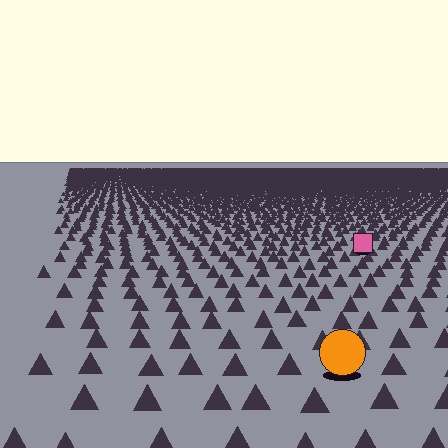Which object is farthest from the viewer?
The pink square is farthest from the viewer. It appears smaller and the ground texture around it is denser.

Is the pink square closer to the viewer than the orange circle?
No. The orange circle is closer — you can tell from the texture gradient: the ground texture is coarser near it.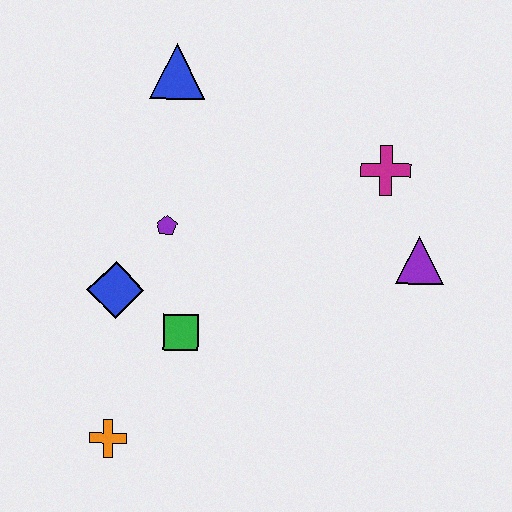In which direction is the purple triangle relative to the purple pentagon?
The purple triangle is to the right of the purple pentagon.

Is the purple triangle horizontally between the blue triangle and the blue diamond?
No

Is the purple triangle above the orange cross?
Yes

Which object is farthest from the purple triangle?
The orange cross is farthest from the purple triangle.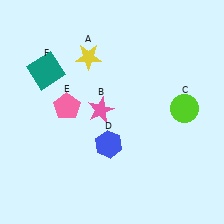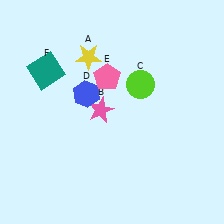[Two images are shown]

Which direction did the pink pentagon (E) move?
The pink pentagon (E) moved right.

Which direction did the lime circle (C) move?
The lime circle (C) moved left.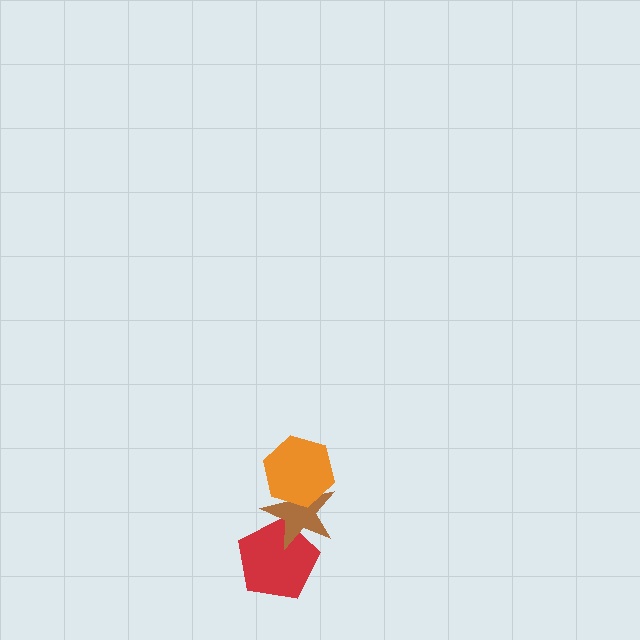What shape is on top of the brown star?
The orange hexagon is on top of the brown star.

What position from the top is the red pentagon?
The red pentagon is 3rd from the top.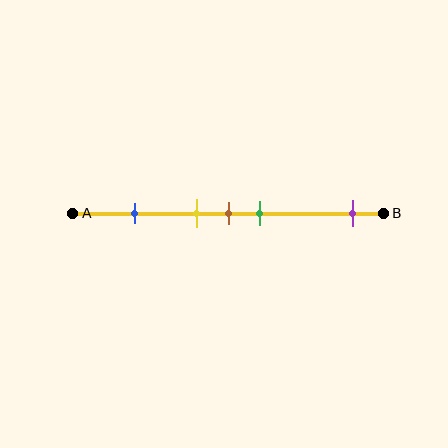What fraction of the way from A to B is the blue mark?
The blue mark is approximately 20% (0.2) of the way from A to B.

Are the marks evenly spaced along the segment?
No, the marks are not evenly spaced.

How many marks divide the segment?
There are 5 marks dividing the segment.